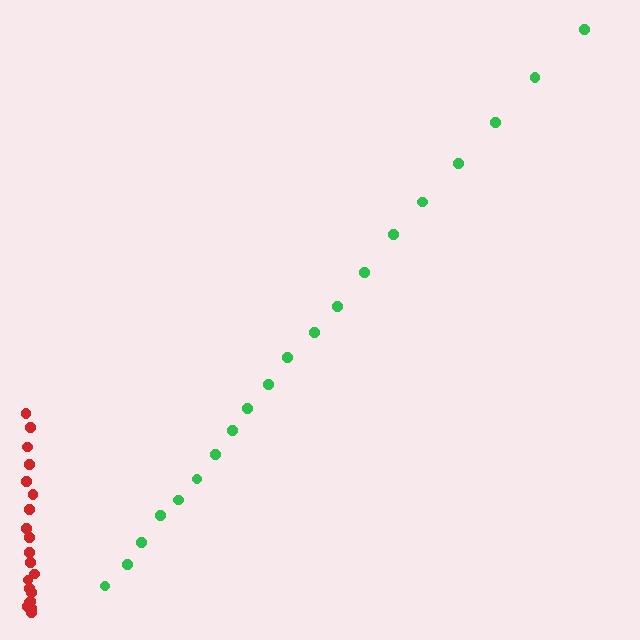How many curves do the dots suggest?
There are 2 distinct paths.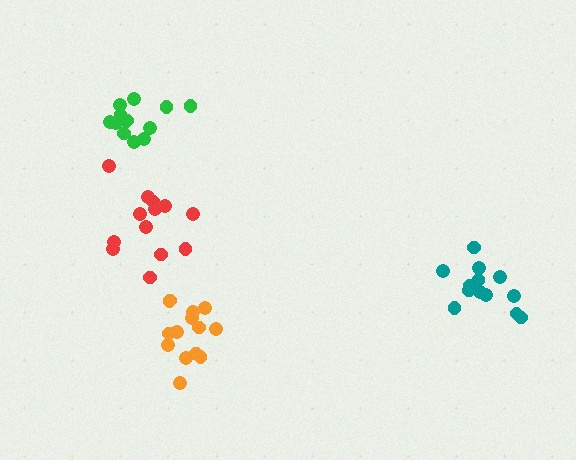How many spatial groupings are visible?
There are 4 spatial groupings.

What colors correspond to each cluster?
The clusters are colored: orange, green, red, teal.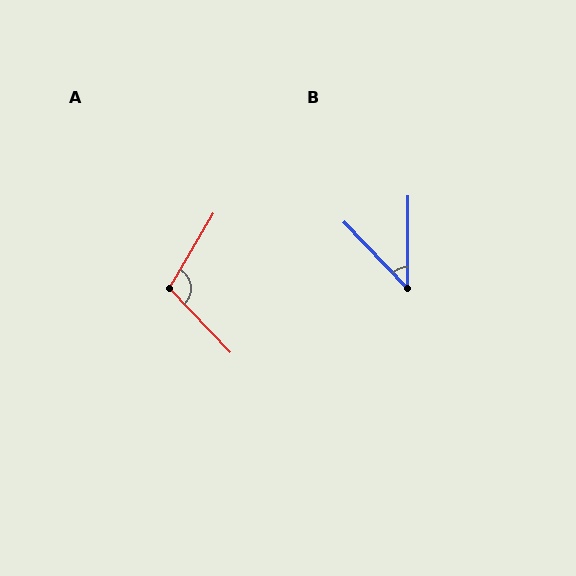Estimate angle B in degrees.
Approximately 44 degrees.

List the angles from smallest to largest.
B (44°), A (106°).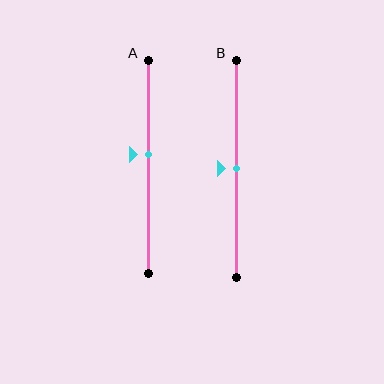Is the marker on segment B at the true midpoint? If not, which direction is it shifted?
Yes, the marker on segment B is at the true midpoint.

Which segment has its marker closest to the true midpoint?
Segment B has its marker closest to the true midpoint.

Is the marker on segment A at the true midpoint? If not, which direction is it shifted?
No, the marker on segment A is shifted upward by about 6% of the segment length.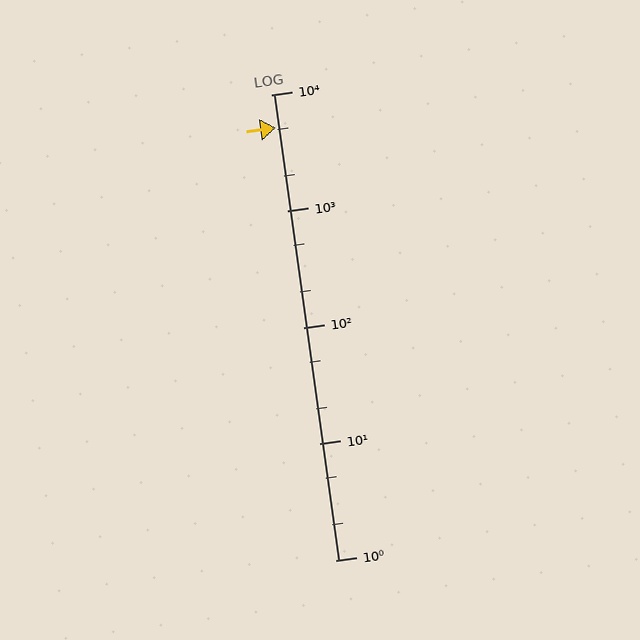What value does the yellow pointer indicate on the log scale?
The pointer indicates approximately 5200.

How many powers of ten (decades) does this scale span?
The scale spans 4 decades, from 1 to 10000.